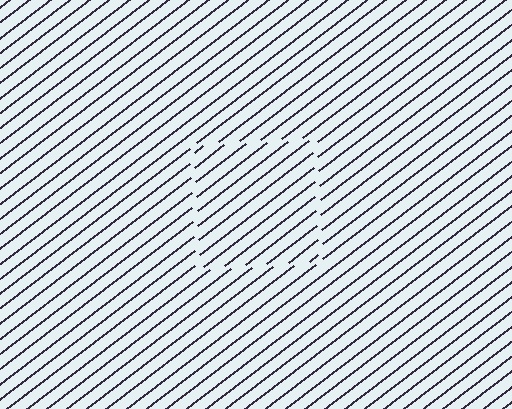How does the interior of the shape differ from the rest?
The interior of the shape contains the same grating, shifted by half a period — the contour is defined by the phase discontinuity where line-ends from the inner and outer gratings abut.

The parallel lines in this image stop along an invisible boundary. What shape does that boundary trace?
An illusory square. The interior of the shape contains the same grating, shifted by half a period — the contour is defined by the phase discontinuity where line-ends from the inner and outer gratings abut.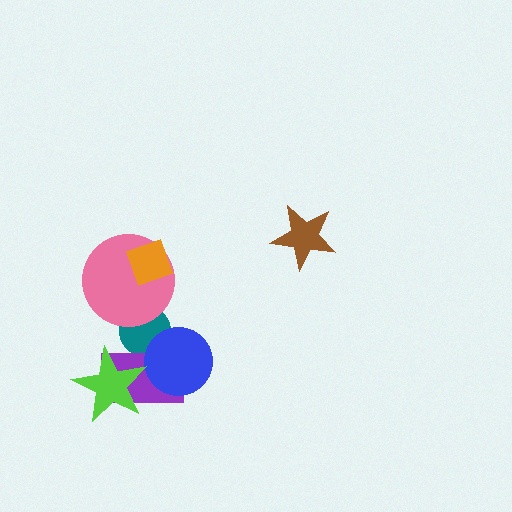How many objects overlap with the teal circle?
3 objects overlap with the teal circle.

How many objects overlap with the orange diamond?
1 object overlaps with the orange diamond.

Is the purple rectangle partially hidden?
Yes, it is partially covered by another shape.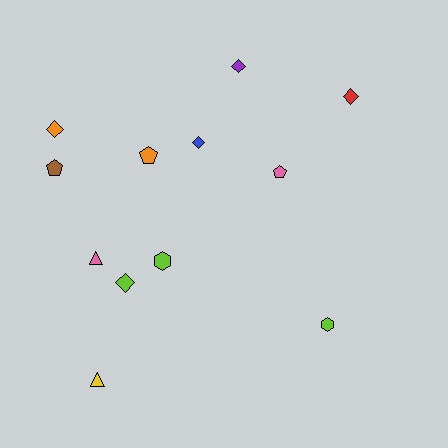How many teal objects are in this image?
There are no teal objects.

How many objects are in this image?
There are 12 objects.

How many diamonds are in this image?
There are 5 diamonds.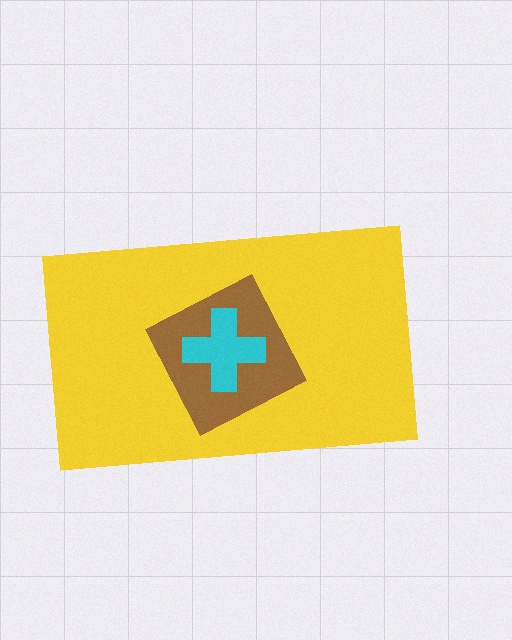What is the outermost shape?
The yellow rectangle.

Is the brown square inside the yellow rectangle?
Yes.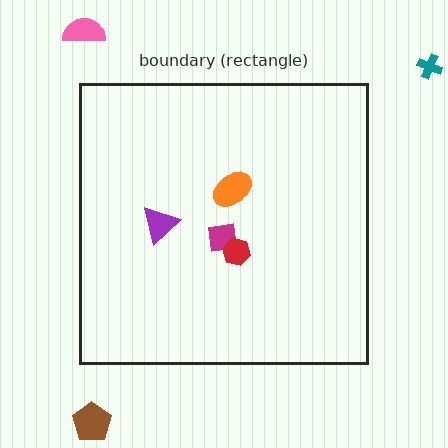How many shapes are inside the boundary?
4 inside, 3 outside.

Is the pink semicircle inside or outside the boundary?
Outside.